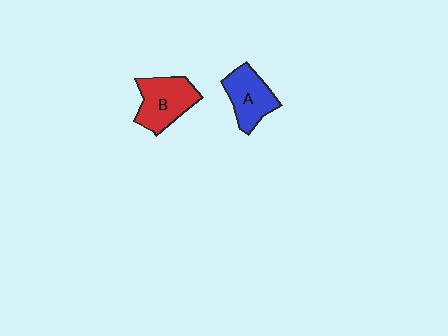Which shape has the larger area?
Shape B (red).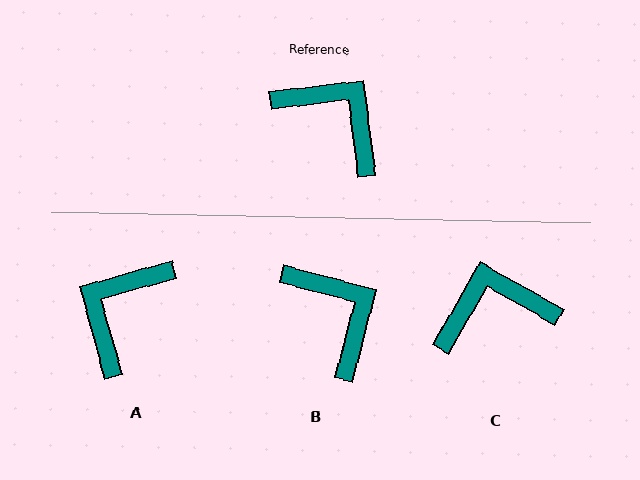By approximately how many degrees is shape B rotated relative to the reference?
Approximately 22 degrees clockwise.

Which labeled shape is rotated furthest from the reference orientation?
A, about 98 degrees away.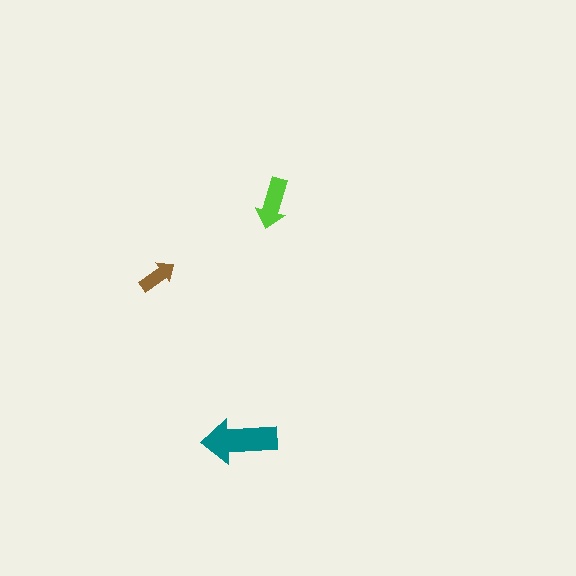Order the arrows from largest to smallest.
the teal one, the lime one, the brown one.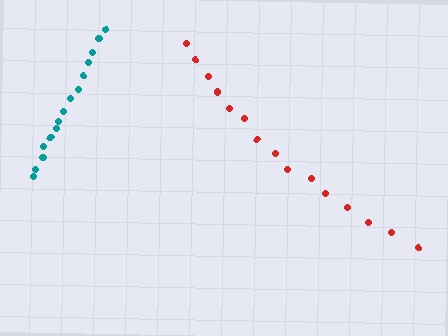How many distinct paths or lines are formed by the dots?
There are 2 distinct paths.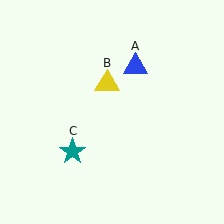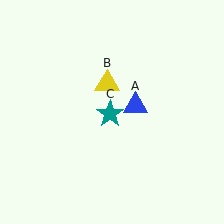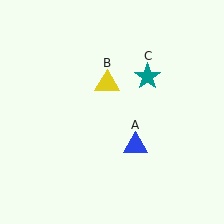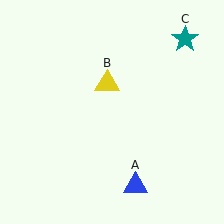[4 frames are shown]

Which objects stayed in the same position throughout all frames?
Yellow triangle (object B) remained stationary.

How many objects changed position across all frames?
2 objects changed position: blue triangle (object A), teal star (object C).